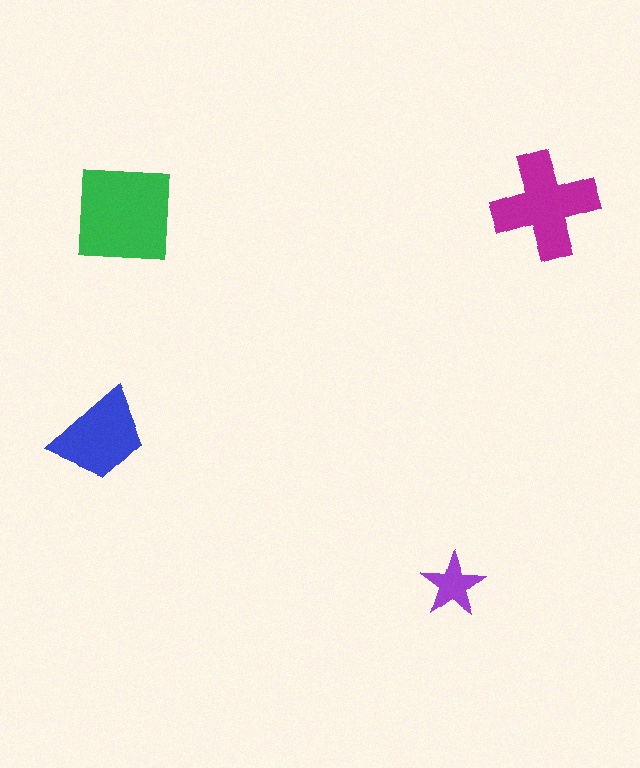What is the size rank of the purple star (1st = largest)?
4th.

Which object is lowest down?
The purple star is bottommost.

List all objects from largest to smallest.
The green square, the magenta cross, the blue trapezoid, the purple star.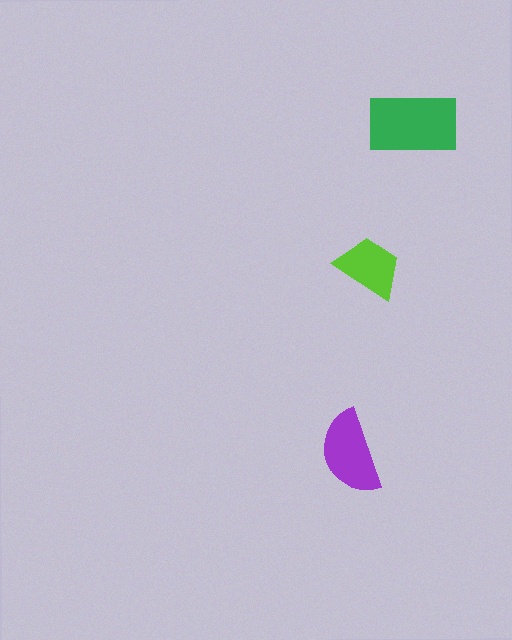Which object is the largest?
The green rectangle.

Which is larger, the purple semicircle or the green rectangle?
The green rectangle.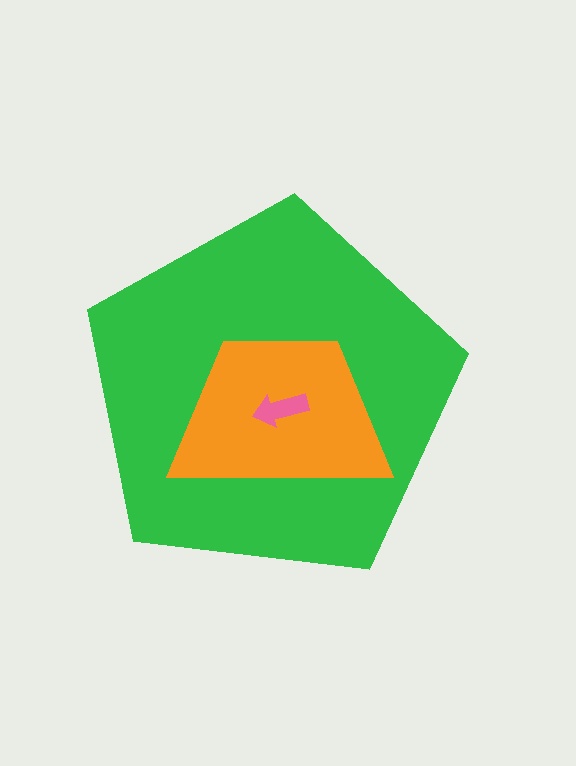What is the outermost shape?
The green pentagon.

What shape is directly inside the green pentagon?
The orange trapezoid.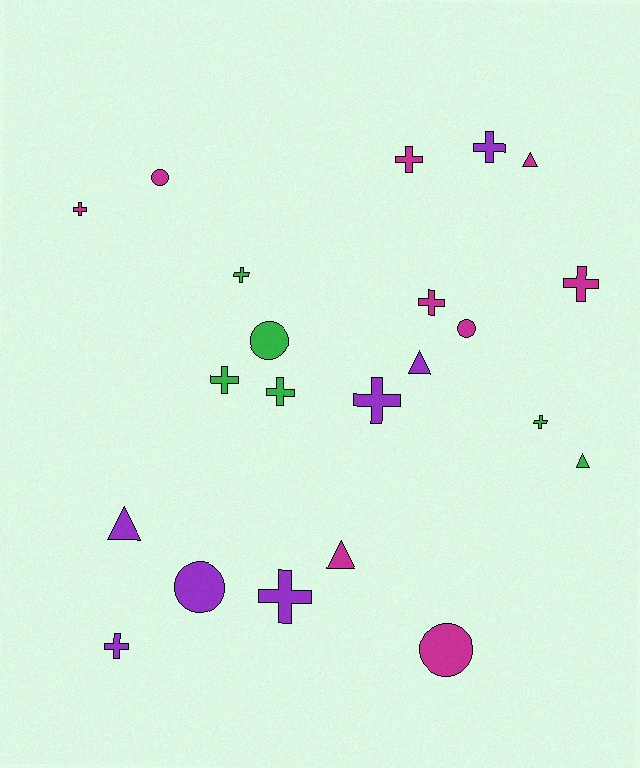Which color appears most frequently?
Magenta, with 9 objects.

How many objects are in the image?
There are 22 objects.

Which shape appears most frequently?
Cross, with 12 objects.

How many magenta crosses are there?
There are 4 magenta crosses.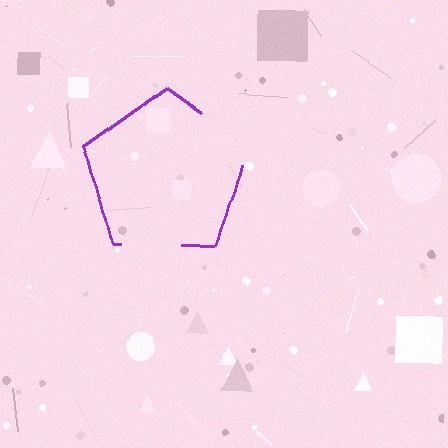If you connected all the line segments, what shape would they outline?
They would outline a pentagon.